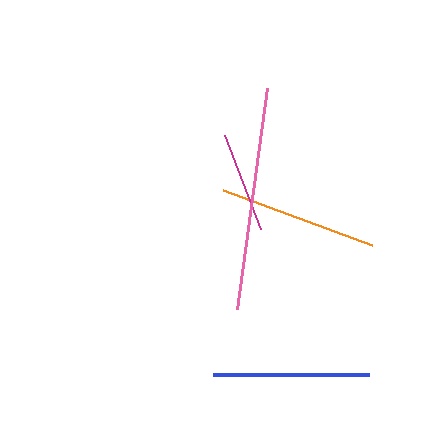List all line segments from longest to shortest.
From longest to shortest: pink, orange, blue, magenta.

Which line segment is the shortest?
The magenta line is the shortest at approximately 100 pixels.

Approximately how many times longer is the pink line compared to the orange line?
The pink line is approximately 1.4 times the length of the orange line.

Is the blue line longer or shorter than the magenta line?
The blue line is longer than the magenta line.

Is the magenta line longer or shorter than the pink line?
The pink line is longer than the magenta line.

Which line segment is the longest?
The pink line is the longest at approximately 223 pixels.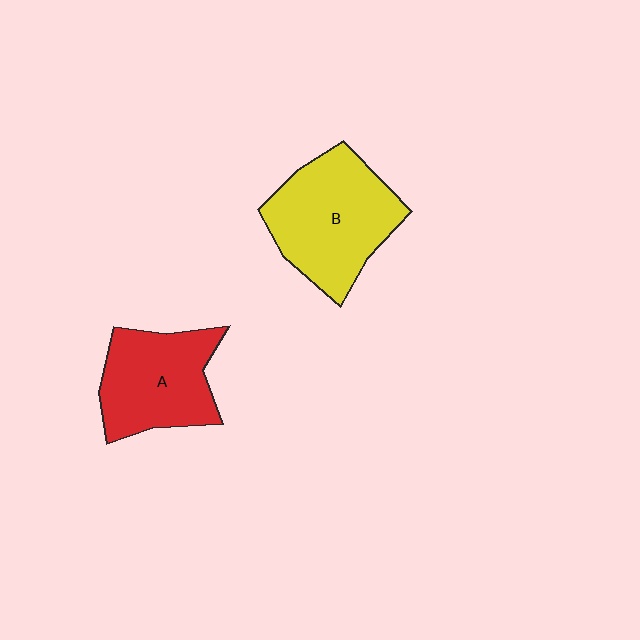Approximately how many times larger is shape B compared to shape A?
Approximately 1.2 times.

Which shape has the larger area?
Shape B (yellow).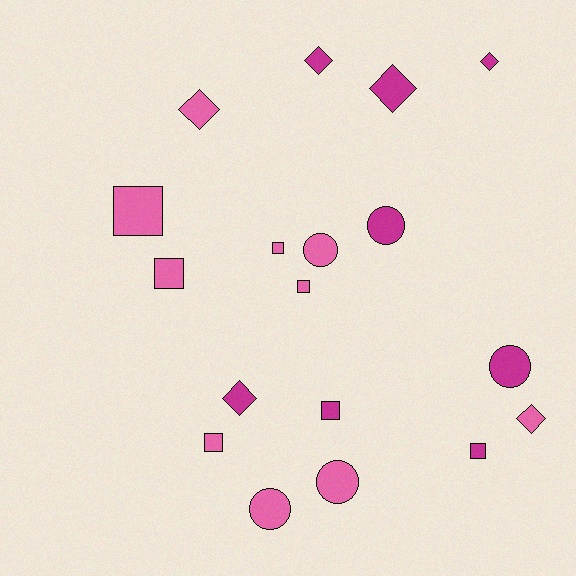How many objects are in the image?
There are 18 objects.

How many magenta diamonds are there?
There are 4 magenta diamonds.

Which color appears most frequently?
Pink, with 10 objects.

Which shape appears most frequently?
Square, with 7 objects.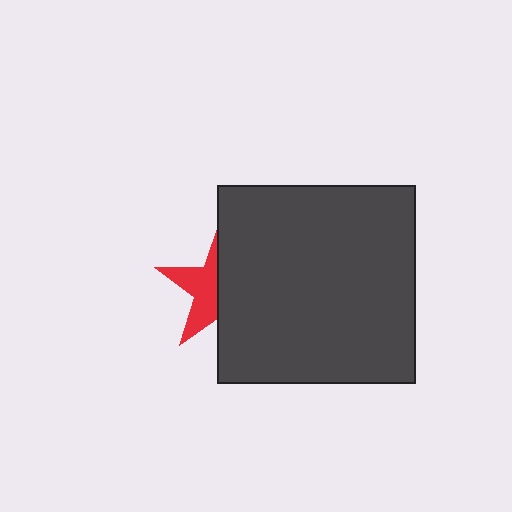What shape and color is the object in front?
The object in front is a dark gray square.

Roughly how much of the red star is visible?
A small part of it is visible (roughly 44%).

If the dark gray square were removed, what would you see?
You would see the complete red star.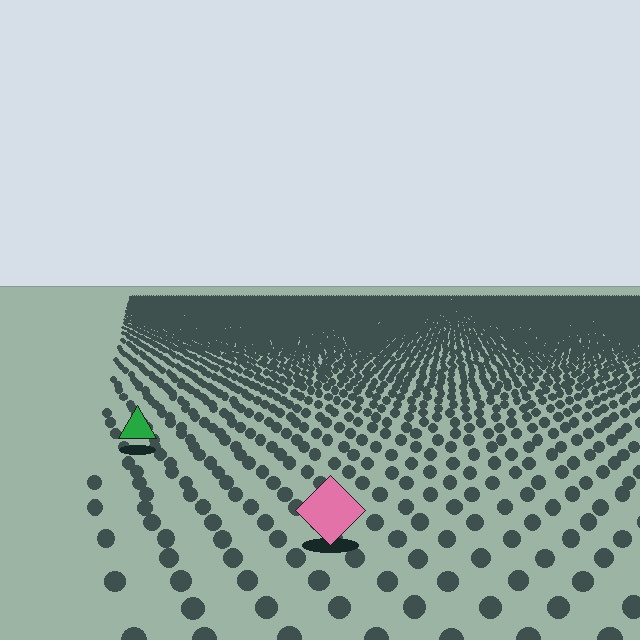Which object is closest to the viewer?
The pink diamond is closest. The texture marks near it are larger and more spread out.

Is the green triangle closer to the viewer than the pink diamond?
No. The pink diamond is closer — you can tell from the texture gradient: the ground texture is coarser near it.